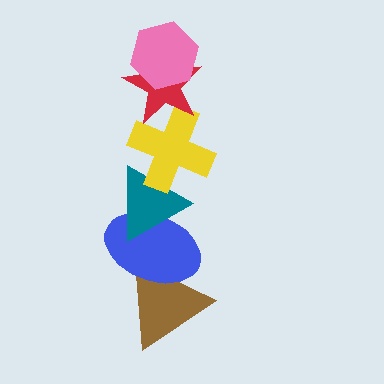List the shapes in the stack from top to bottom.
From top to bottom: the pink hexagon, the red star, the yellow cross, the teal triangle, the blue ellipse, the brown triangle.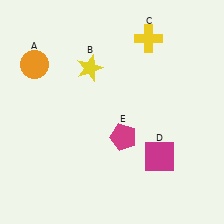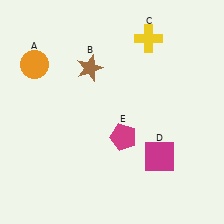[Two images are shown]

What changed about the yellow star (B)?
In Image 1, B is yellow. In Image 2, it changed to brown.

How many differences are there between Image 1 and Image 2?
There is 1 difference between the two images.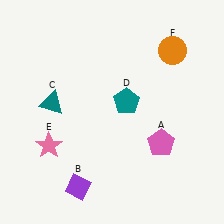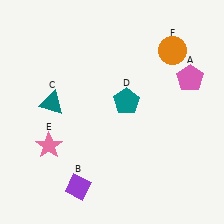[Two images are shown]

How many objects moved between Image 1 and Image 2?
1 object moved between the two images.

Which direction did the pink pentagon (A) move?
The pink pentagon (A) moved up.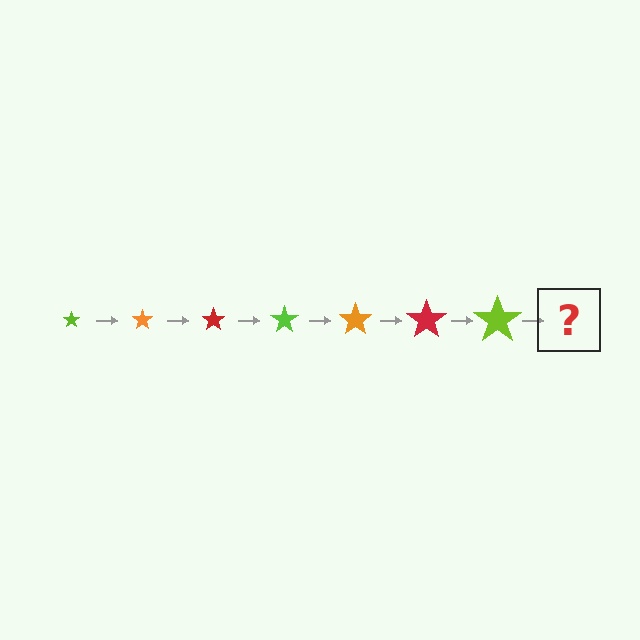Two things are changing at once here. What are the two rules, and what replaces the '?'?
The two rules are that the star grows larger each step and the color cycles through lime, orange, and red. The '?' should be an orange star, larger than the previous one.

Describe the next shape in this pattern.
It should be an orange star, larger than the previous one.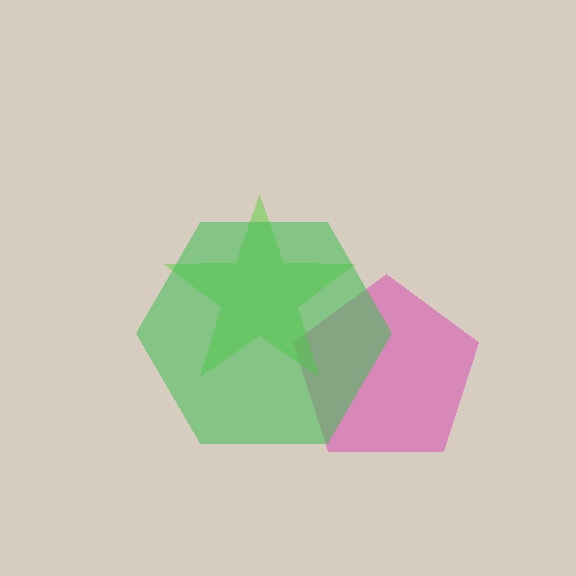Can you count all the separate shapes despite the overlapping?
Yes, there are 3 separate shapes.